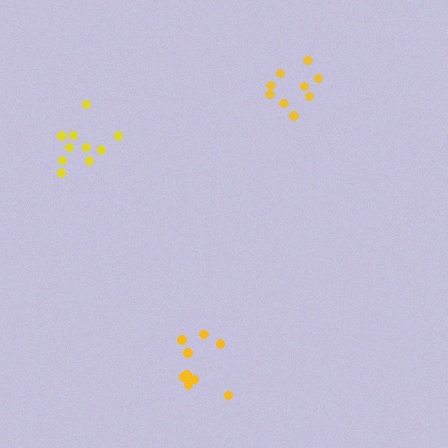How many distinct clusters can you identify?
There are 3 distinct clusters.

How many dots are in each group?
Group 1: 9 dots, Group 2: 9 dots, Group 3: 10 dots (28 total).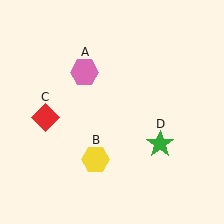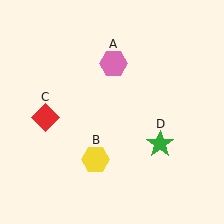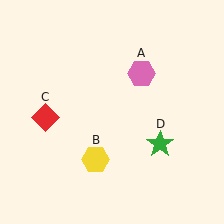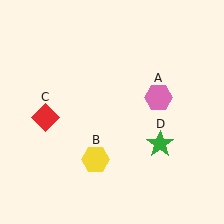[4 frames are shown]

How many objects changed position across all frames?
1 object changed position: pink hexagon (object A).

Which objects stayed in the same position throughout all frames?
Yellow hexagon (object B) and red diamond (object C) and green star (object D) remained stationary.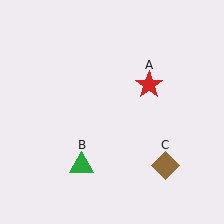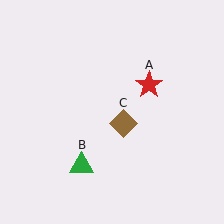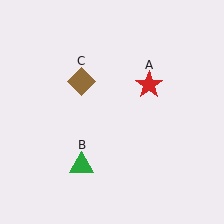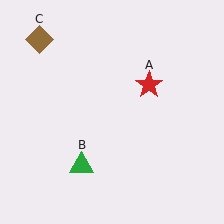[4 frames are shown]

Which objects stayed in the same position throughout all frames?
Red star (object A) and green triangle (object B) remained stationary.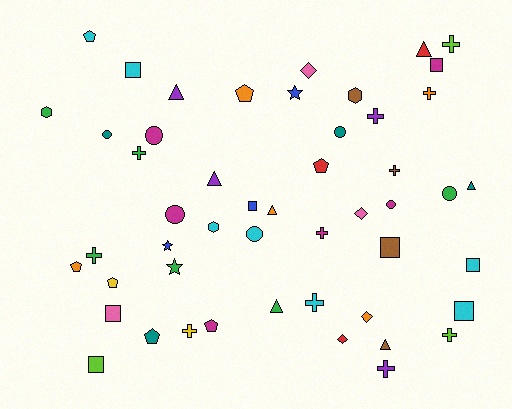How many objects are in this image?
There are 50 objects.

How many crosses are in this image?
There are 11 crosses.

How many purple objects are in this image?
There are 4 purple objects.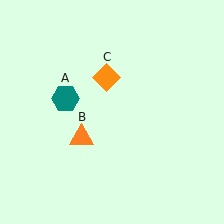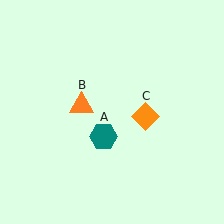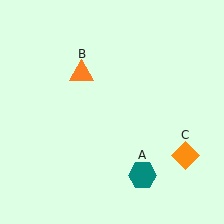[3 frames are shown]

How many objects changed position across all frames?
3 objects changed position: teal hexagon (object A), orange triangle (object B), orange diamond (object C).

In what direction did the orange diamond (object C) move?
The orange diamond (object C) moved down and to the right.